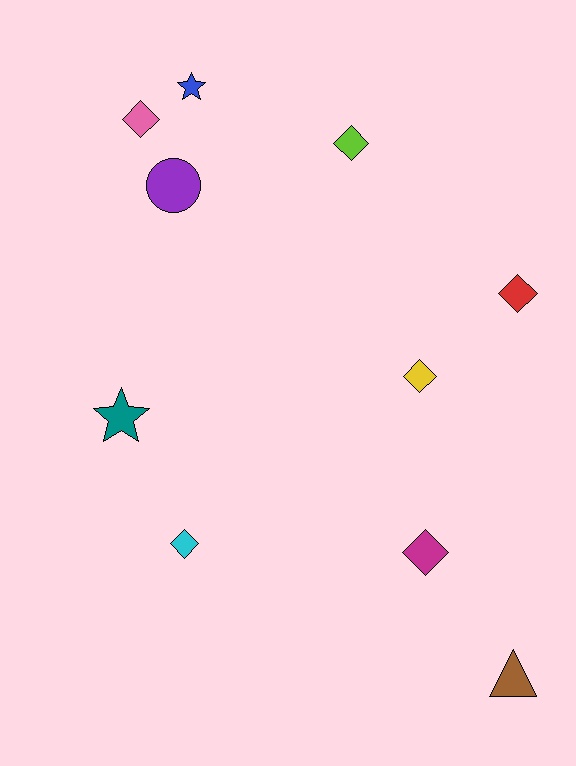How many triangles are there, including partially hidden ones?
There is 1 triangle.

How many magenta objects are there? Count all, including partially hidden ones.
There is 1 magenta object.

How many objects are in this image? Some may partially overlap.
There are 10 objects.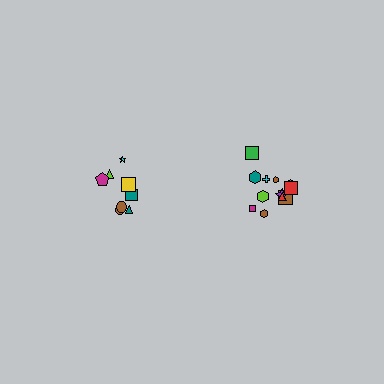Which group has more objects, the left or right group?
The right group.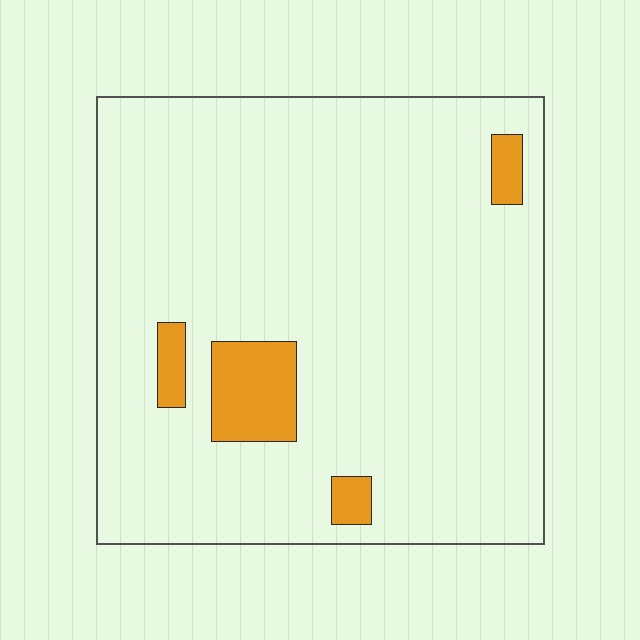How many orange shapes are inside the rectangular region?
4.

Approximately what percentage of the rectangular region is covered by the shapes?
Approximately 10%.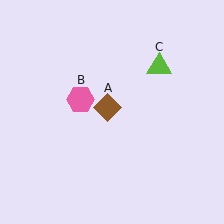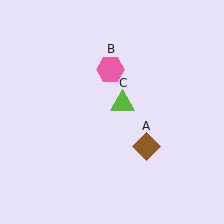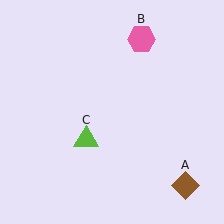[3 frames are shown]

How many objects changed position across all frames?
3 objects changed position: brown diamond (object A), pink hexagon (object B), lime triangle (object C).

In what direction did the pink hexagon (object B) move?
The pink hexagon (object B) moved up and to the right.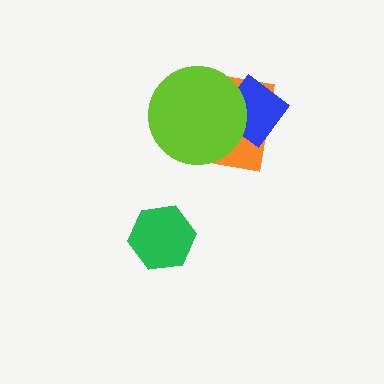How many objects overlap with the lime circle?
2 objects overlap with the lime circle.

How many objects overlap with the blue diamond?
2 objects overlap with the blue diamond.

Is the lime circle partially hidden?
No, no other shape covers it.